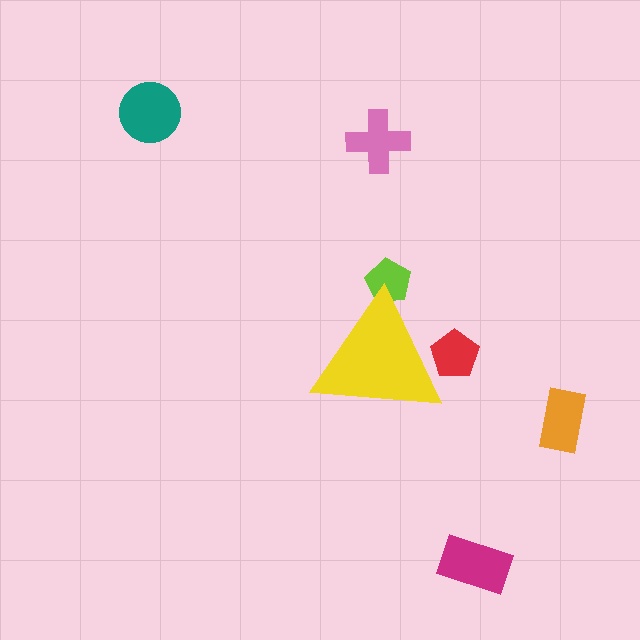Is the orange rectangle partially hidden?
No, the orange rectangle is fully visible.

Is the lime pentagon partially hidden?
Yes, the lime pentagon is partially hidden behind the yellow triangle.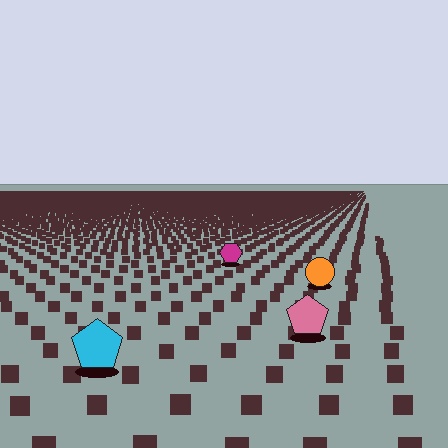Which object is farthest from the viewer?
The magenta hexagon is farthest from the viewer. It appears smaller and the ground texture around it is denser.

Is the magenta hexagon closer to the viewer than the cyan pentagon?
No. The cyan pentagon is closer — you can tell from the texture gradient: the ground texture is coarser near it.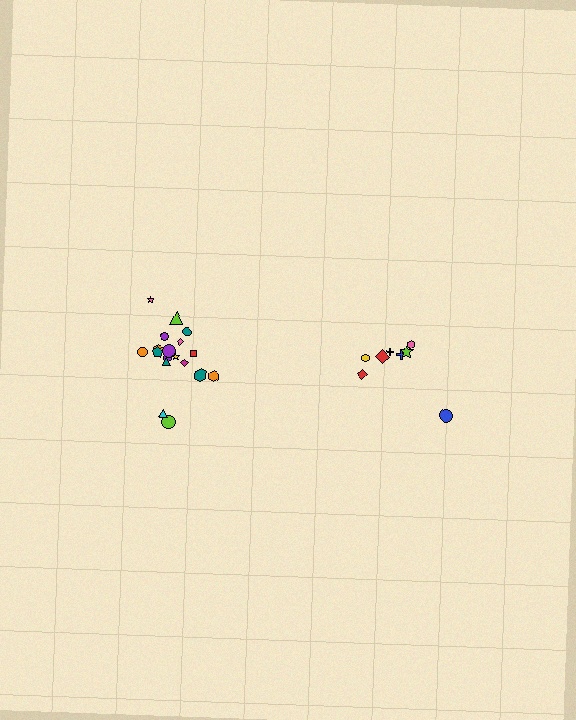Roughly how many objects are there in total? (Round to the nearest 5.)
Roughly 25 objects in total.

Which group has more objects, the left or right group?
The left group.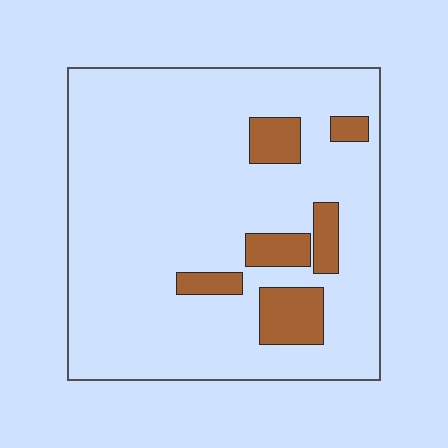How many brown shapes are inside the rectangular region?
6.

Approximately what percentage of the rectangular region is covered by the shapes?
Approximately 15%.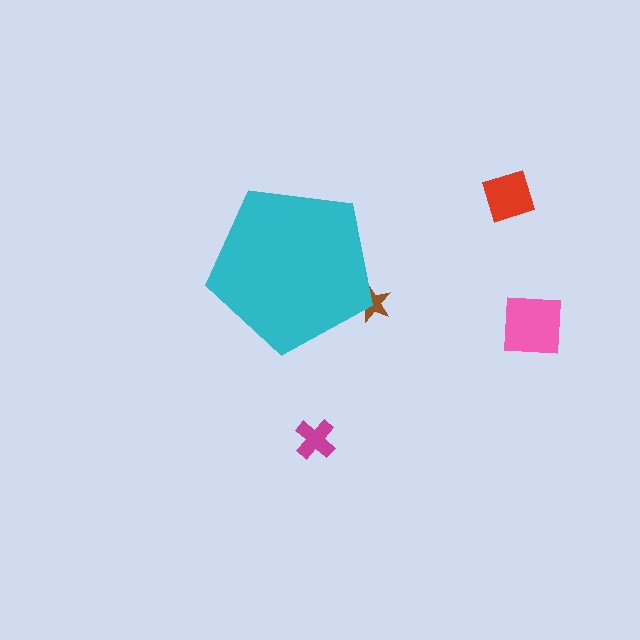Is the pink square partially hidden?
No, the pink square is fully visible.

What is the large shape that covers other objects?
A cyan pentagon.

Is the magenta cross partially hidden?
No, the magenta cross is fully visible.